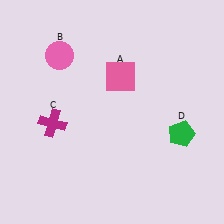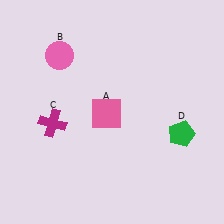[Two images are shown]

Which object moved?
The pink square (A) moved down.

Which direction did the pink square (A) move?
The pink square (A) moved down.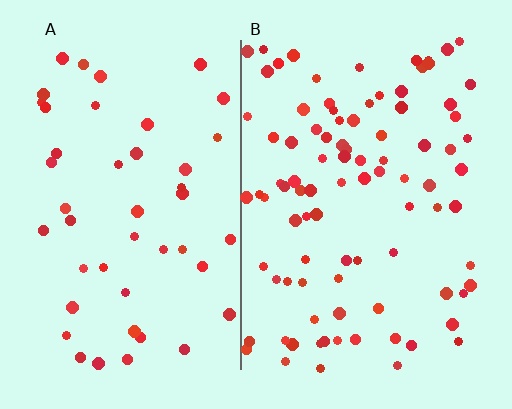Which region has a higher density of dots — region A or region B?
B (the right).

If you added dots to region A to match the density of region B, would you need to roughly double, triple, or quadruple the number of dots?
Approximately double.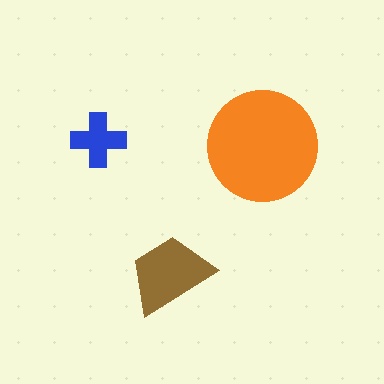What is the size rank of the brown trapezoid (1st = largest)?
2nd.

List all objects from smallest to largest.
The blue cross, the brown trapezoid, the orange circle.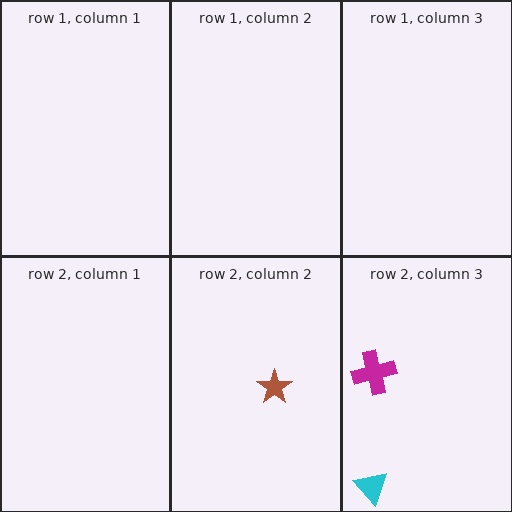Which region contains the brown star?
The row 2, column 2 region.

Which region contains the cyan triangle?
The row 2, column 3 region.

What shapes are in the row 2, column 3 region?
The magenta cross, the cyan triangle.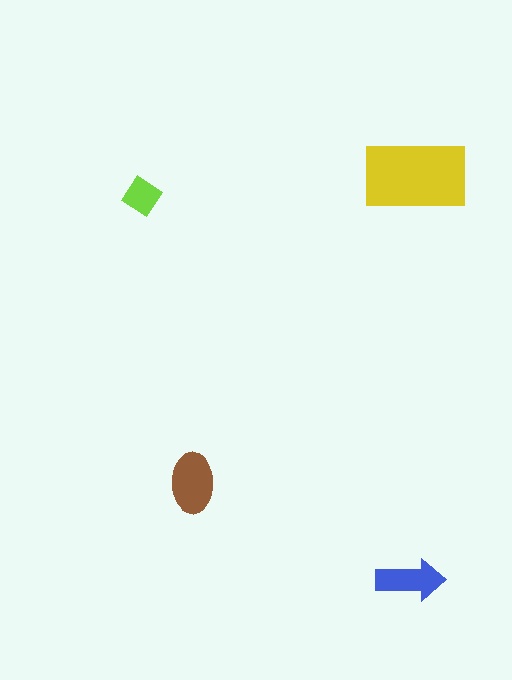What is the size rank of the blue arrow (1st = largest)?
3rd.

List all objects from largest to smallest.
The yellow rectangle, the brown ellipse, the blue arrow, the lime diamond.